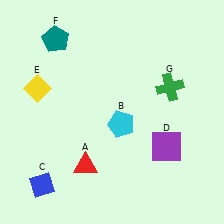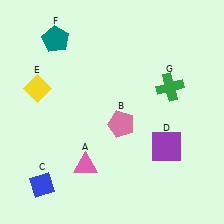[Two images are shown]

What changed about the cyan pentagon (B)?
In Image 1, B is cyan. In Image 2, it changed to pink.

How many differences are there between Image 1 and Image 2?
There are 2 differences between the two images.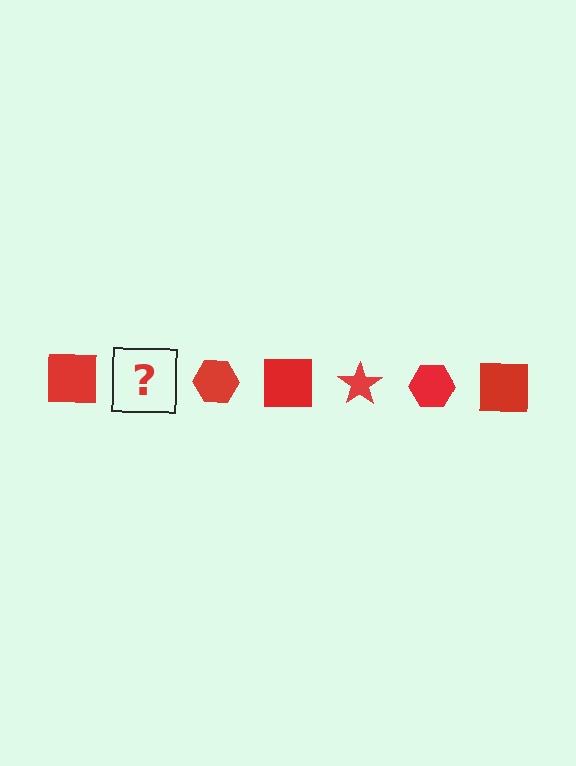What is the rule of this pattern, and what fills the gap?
The rule is that the pattern cycles through square, star, hexagon shapes in red. The gap should be filled with a red star.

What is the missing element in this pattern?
The missing element is a red star.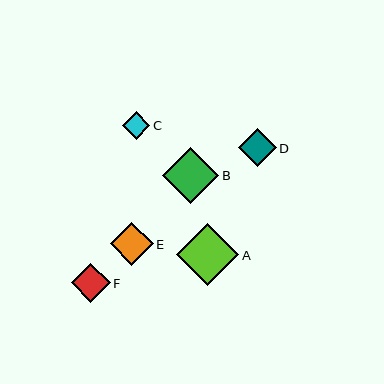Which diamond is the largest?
Diamond A is the largest with a size of approximately 62 pixels.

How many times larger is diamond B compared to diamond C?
Diamond B is approximately 2.0 times the size of diamond C.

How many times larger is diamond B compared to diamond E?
Diamond B is approximately 1.3 times the size of diamond E.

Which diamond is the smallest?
Diamond C is the smallest with a size of approximately 27 pixels.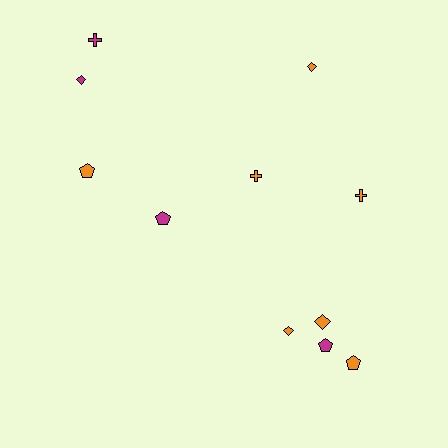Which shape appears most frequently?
Pentagon, with 4 objects.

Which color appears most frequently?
Orange, with 7 objects.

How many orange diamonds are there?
There are 3 orange diamonds.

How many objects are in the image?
There are 11 objects.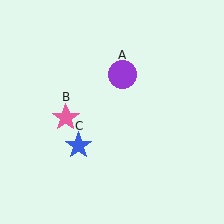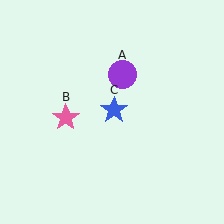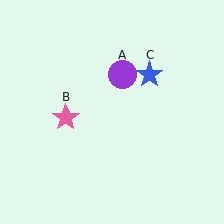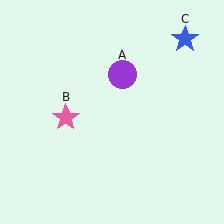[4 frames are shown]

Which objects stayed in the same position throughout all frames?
Purple circle (object A) and pink star (object B) remained stationary.